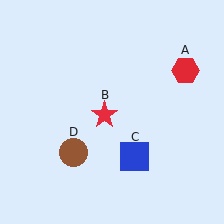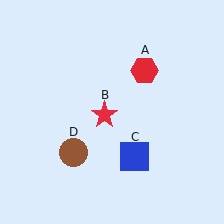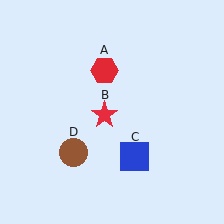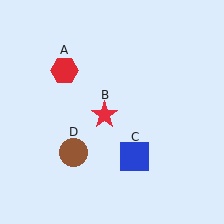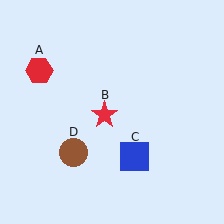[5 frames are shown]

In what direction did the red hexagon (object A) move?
The red hexagon (object A) moved left.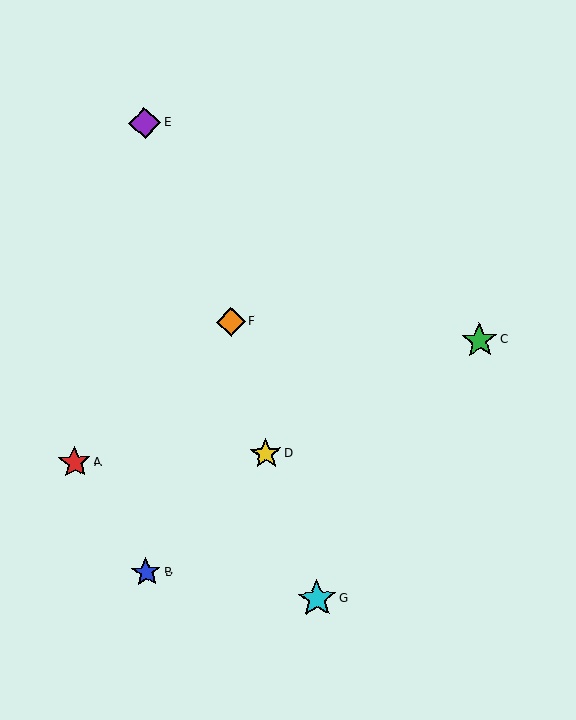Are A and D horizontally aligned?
Yes, both are at y≈463.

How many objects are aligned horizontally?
2 objects (A, D) are aligned horizontally.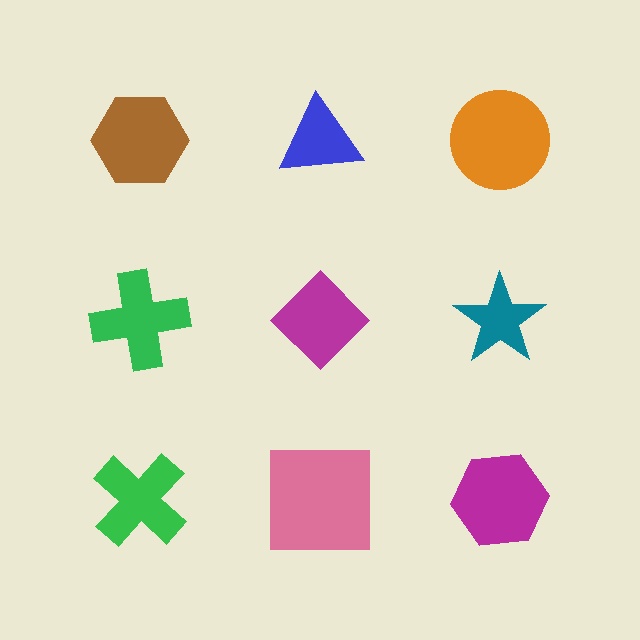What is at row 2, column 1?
A green cross.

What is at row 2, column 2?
A magenta diamond.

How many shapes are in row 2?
3 shapes.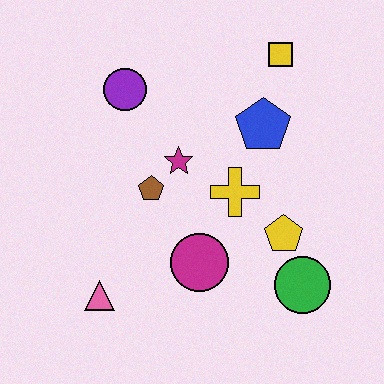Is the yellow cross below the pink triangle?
No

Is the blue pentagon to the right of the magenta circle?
Yes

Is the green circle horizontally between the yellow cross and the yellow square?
No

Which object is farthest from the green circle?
The purple circle is farthest from the green circle.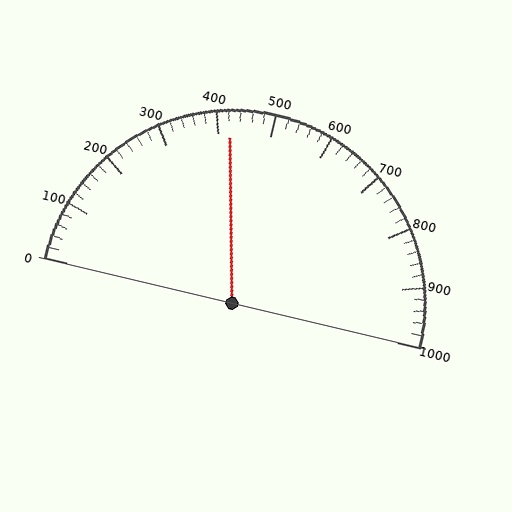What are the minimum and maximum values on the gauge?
The gauge ranges from 0 to 1000.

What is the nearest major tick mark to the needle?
The nearest major tick mark is 400.